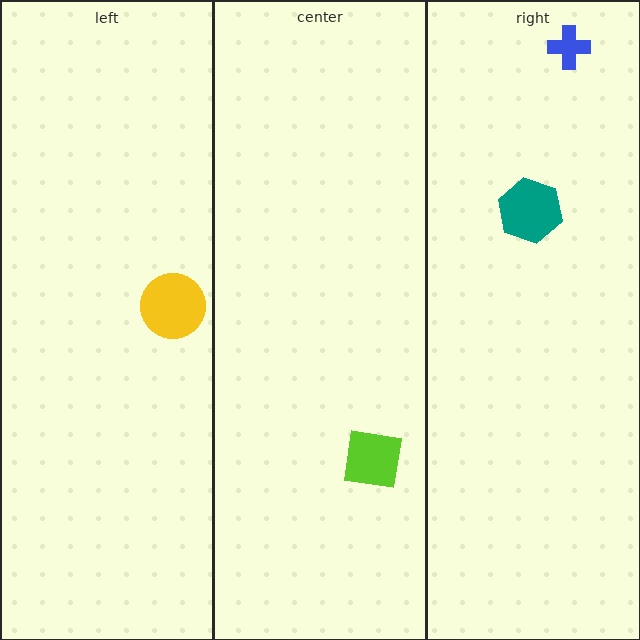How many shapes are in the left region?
1.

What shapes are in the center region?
The lime square.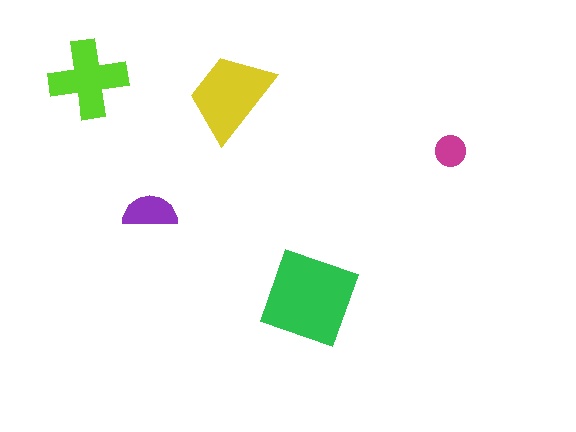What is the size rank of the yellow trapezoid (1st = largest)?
2nd.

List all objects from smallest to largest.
The magenta circle, the purple semicircle, the lime cross, the yellow trapezoid, the green diamond.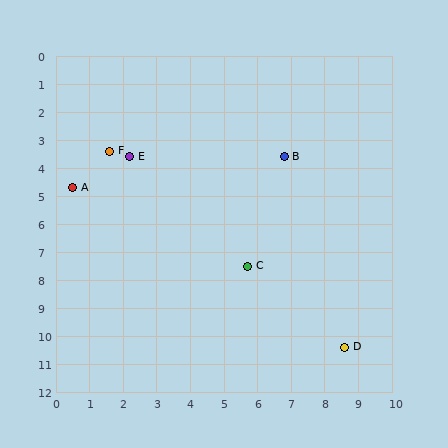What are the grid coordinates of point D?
Point D is at approximately (8.6, 10.4).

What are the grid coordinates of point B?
Point B is at approximately (6.8, 3.6).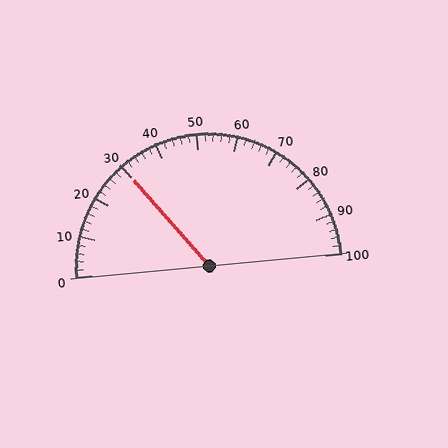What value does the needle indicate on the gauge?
The needle indicates approximately 30.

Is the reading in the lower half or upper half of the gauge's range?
The reading is in the lower half of the range (0 to 100).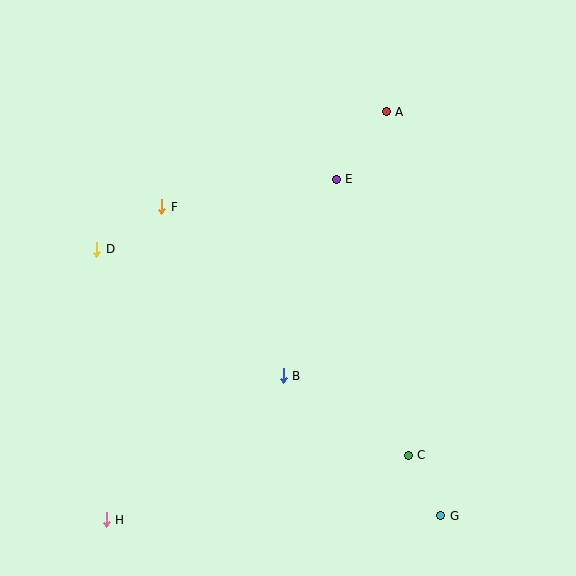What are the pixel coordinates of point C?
Point C is at (408, 455).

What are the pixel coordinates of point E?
Point E is at (336, 179).